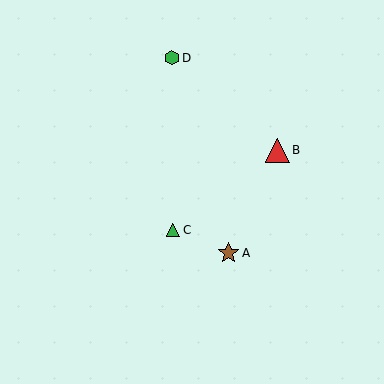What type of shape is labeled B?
Shape B is a red triangle.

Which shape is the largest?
The red triangle (labeled B) is the largest.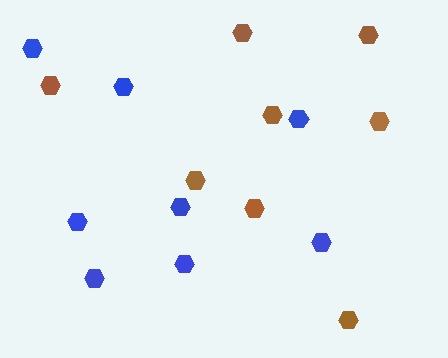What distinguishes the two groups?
There are 2 groups: one group of brown hexagons (8) and one group of blue hexagons (8).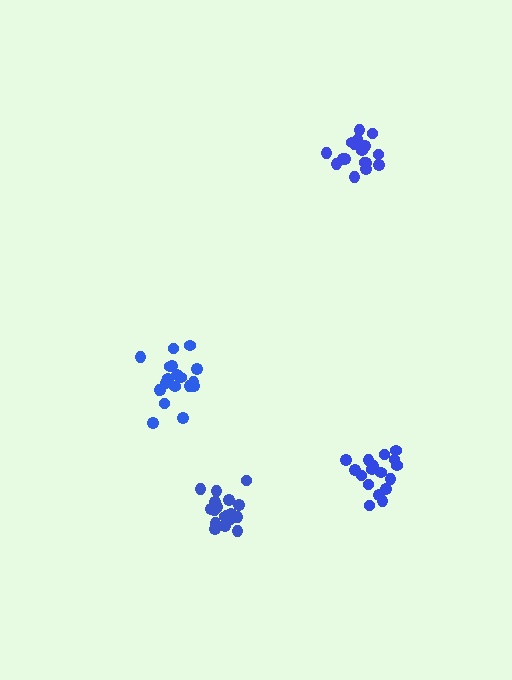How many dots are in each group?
Group 1: 19 dots, Group 2: 17 dots, Group 3: 17 dots, Group 4: 19 dots (72 total).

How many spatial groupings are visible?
There are 4 spatial groupings.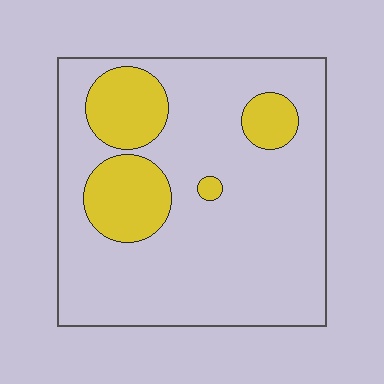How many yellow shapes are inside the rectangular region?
4.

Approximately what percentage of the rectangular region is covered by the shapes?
Approximately 20%.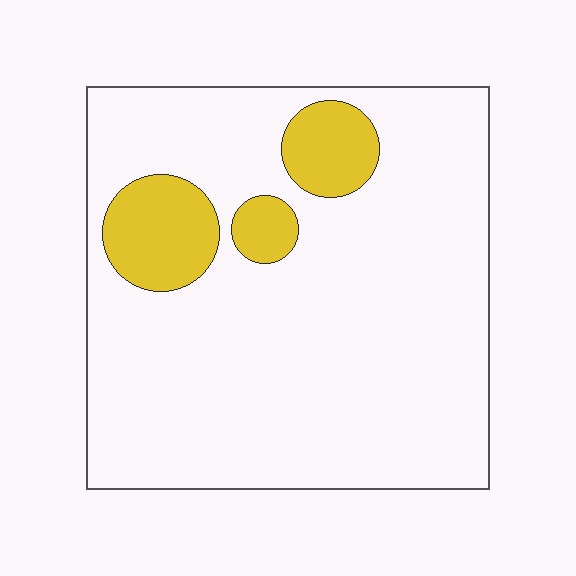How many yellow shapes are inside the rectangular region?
3.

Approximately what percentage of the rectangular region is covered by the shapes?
Approximately 15%.